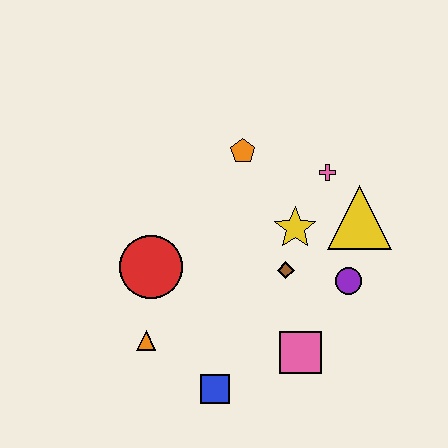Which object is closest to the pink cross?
The yellow triangle is closest to the pink cross.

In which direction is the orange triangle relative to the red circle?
The orange triangle is below the red circle.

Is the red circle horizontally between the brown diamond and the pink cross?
No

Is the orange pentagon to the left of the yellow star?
Yes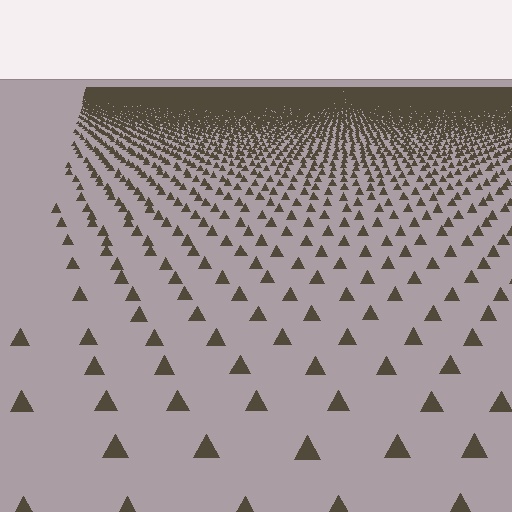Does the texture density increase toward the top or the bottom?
Density increases toward the top.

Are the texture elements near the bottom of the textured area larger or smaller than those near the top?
Larger. Near the bottom, elements are closer to the viewer and appear at a bigger on-screen size.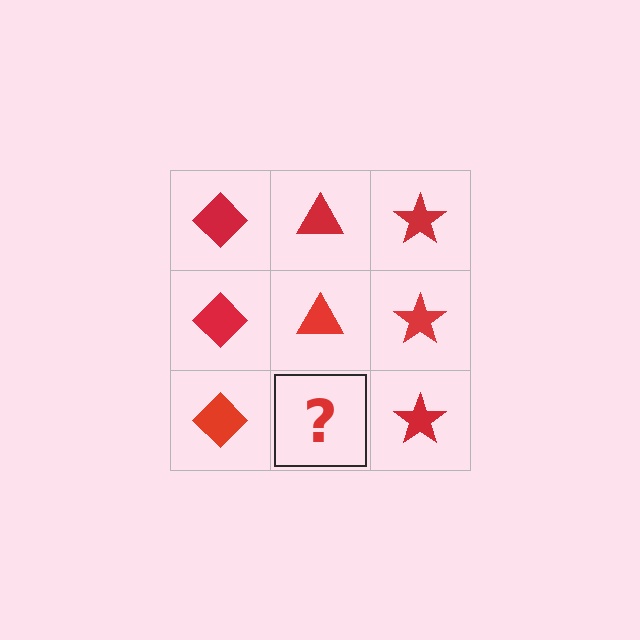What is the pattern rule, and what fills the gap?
The rule is that each column has a consistent shape. The gap should be filled with a red triangle.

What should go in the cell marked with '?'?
The missing cell should contain a red triangle.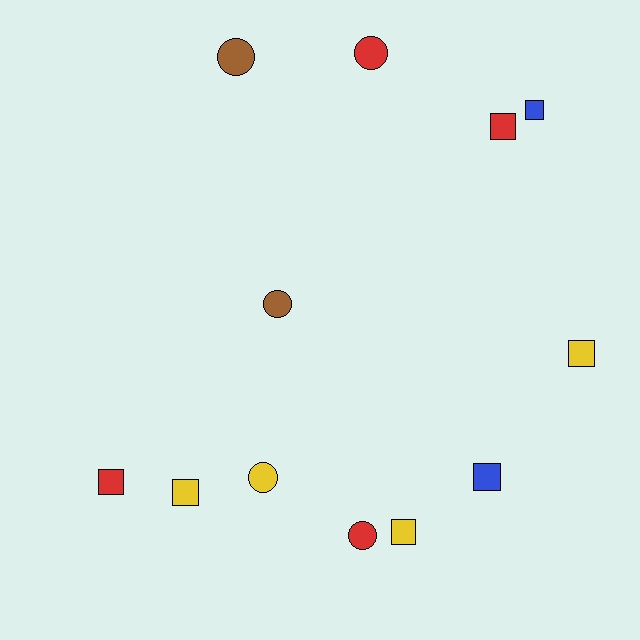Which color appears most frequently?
Yellow, with 4 objects.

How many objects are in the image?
There are 12 objects.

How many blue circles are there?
There are no blue circles.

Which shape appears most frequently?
Square, with 7 objects.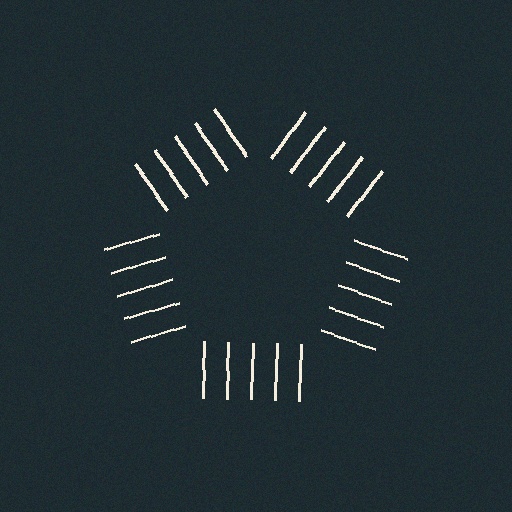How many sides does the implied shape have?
5 sides — the line-ends trace a pentagon.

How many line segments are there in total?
25 — 5 along each of the 5 edges.